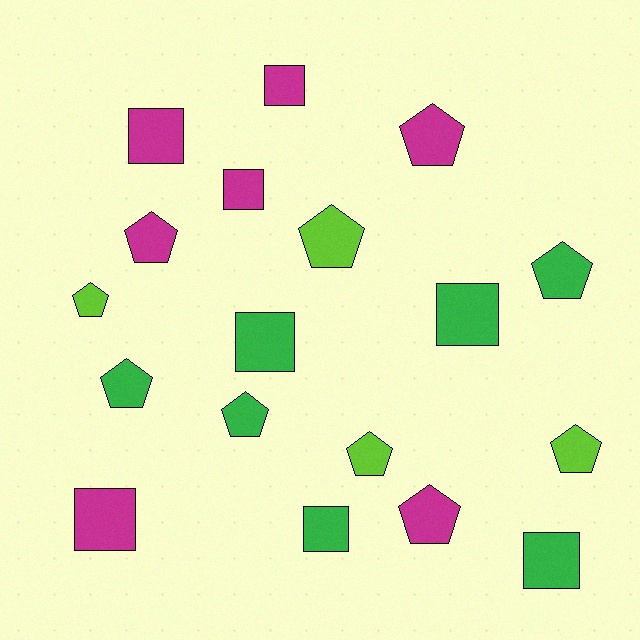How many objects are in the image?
There are 18 objects.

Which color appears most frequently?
Magenta, with 7 objects.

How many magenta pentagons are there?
There are 3 magenta pentagons.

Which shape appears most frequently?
Pentagon, with 10 objects.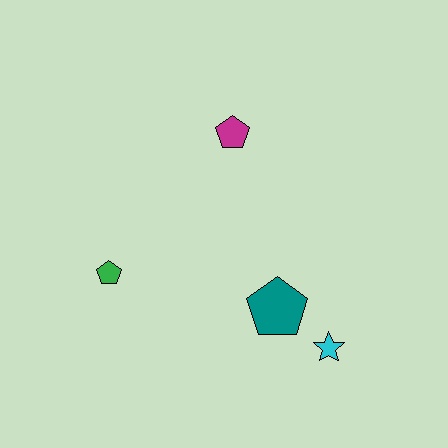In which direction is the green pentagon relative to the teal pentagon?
The green pentagon is to the left of the teal pentagon.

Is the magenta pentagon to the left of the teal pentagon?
Yes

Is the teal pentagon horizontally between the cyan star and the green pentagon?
Yes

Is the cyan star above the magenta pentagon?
No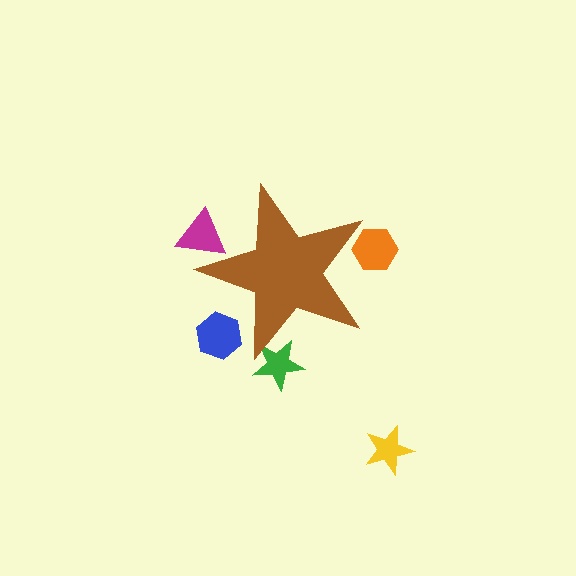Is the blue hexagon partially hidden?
Yes, the blue hexagon is partially hidden behind the brown star.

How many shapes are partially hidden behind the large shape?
4 shapes are partially hidden.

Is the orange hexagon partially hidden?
Yes, the orange hexagon is partially hidden behind the brown star.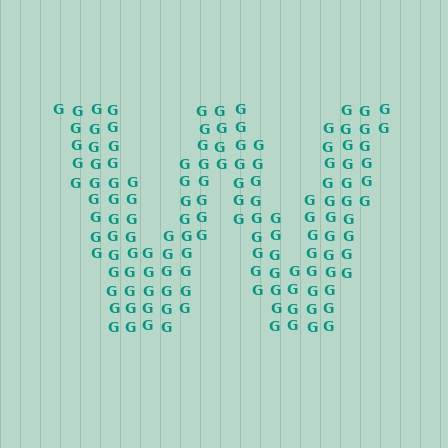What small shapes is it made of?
It is made of small letter G's.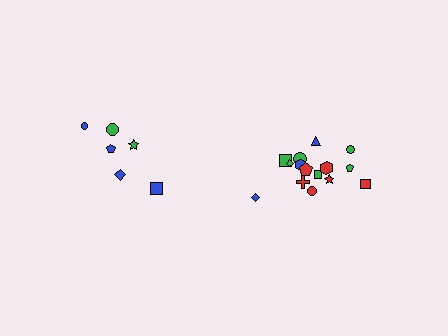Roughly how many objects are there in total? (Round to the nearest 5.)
Roughly 20 objects in total.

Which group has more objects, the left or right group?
The right group.